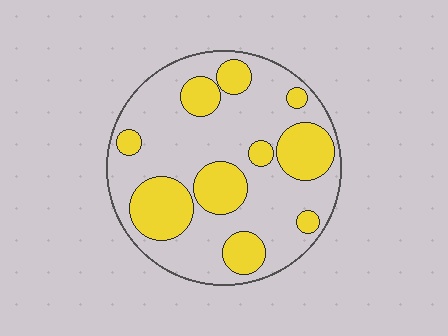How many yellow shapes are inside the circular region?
10.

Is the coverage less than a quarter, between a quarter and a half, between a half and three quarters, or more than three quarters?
Between a quarter and a half.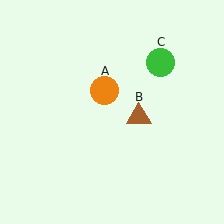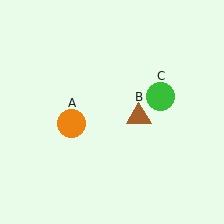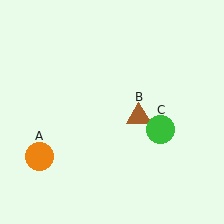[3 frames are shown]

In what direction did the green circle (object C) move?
The green circle (object C) moved down.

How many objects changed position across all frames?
2 objects changed position: orange circle (object A), green circle (object C).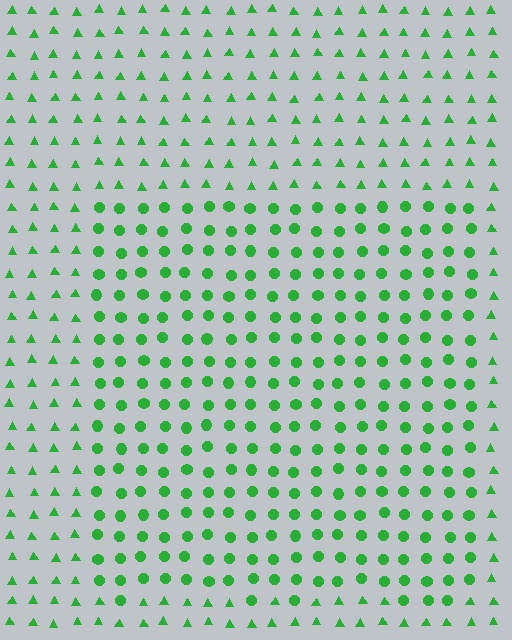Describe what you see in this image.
The image is filled with small green elements arranged in a uniform grid. A rectangle-shaped region contains circles, while the surrounding area contains triangles. The boundary is defined purely by the change in element shape.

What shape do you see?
I see a rectangle.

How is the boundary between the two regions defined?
The boundary is defined by a change in element shape: circles inside vs. triangles outside. All elements share the same color and spacing.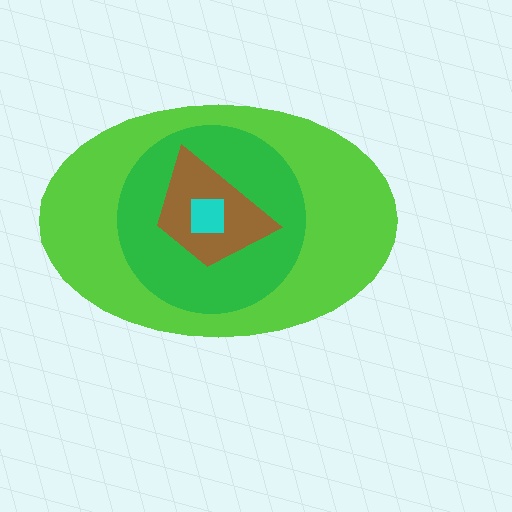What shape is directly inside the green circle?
The brown trapezoid.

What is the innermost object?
The cyan square.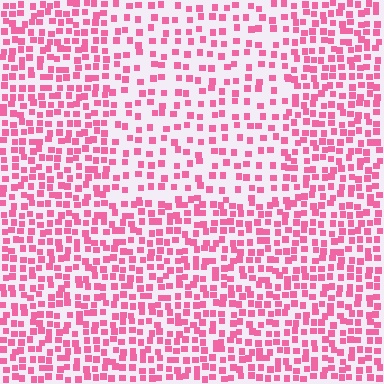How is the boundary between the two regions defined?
The boundary is defined by a change in element density (approximately 1.8x ratio). All elements are the same color, size, and shape.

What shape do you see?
I see a rectangle.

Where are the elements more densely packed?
The elements are more densely packed outside the rectangle boundary.